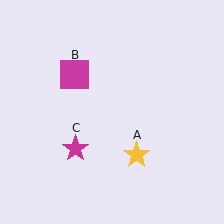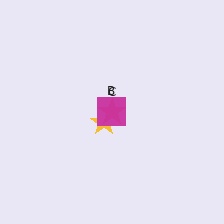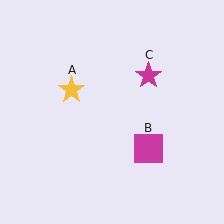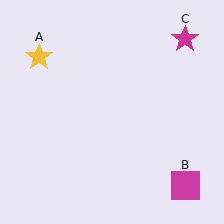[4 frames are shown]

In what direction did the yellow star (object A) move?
The yellow star (object A) moved up and to the left.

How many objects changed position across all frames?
3 objects changed position: yellow star (object A), magenta square (object B), magenta star (object C).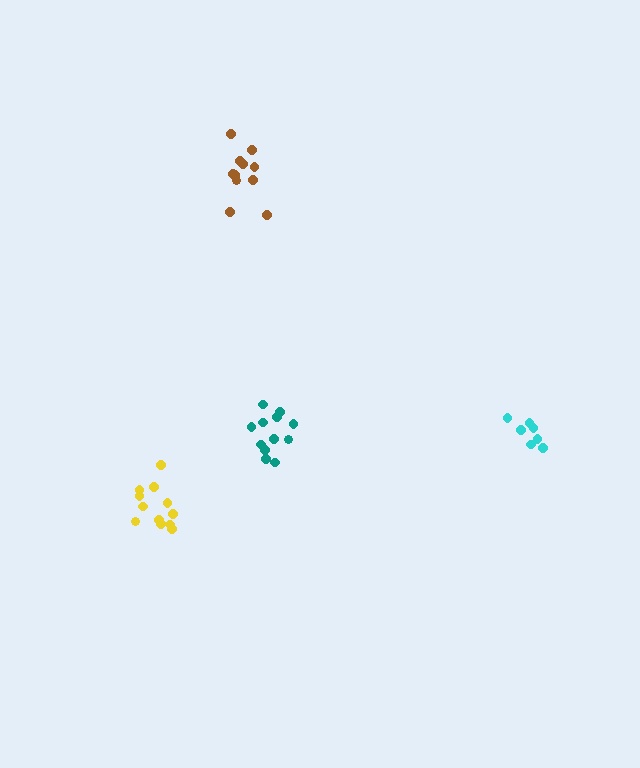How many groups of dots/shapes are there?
There are 4 groups.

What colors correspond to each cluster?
The clusters are colored: brown, teal, cyan, yellow.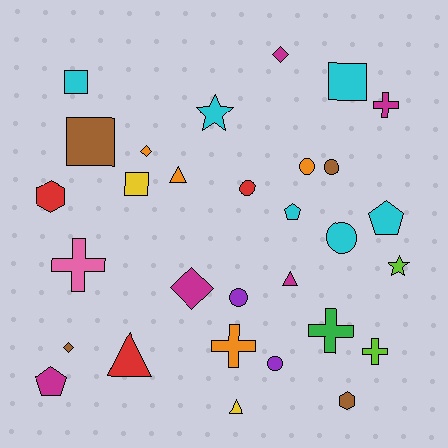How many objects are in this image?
There are 30 objects.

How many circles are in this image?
There are 6 circles.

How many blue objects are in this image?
There are no blue objects.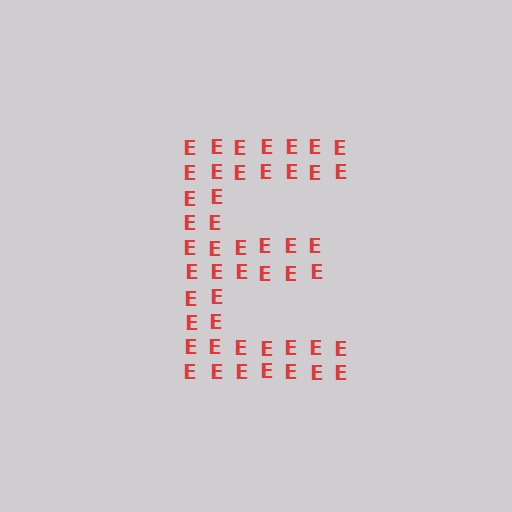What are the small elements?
The small elements are letter E's.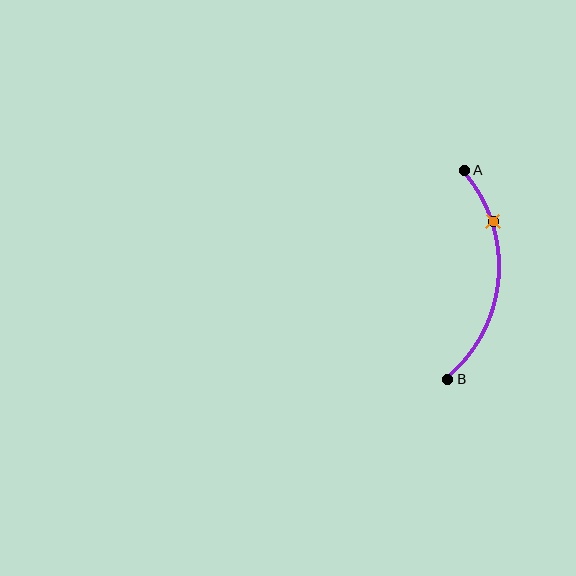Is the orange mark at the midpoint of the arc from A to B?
No. The orange mark lies on the arc but is closer to endpoint A. The arc midpoint would be at the point on the curve equidistant along the arc from both A and B.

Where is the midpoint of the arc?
The arc midpoint is the point on the curve farthest from the straight line joining A and B. It sits to the right of that line.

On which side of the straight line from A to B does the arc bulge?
The arc bulges to the right of the straight line connecting A and B.